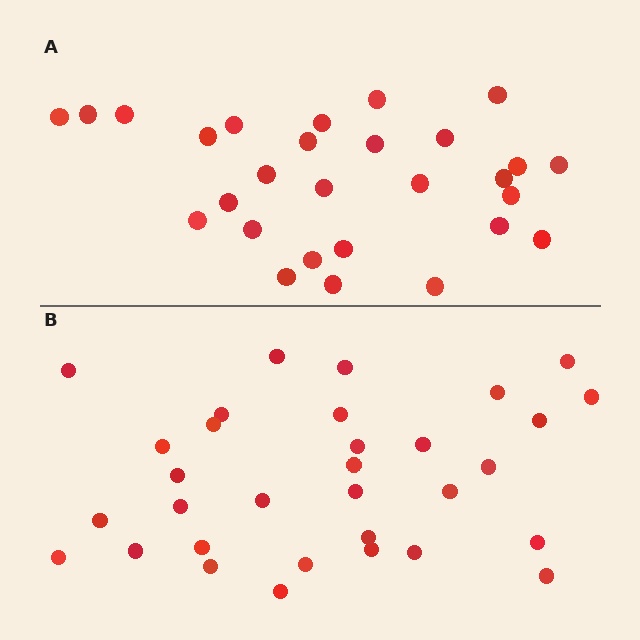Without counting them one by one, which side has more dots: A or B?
Region B (the bottom region) has more dots.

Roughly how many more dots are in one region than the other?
Region B has about 4 more dots than region A.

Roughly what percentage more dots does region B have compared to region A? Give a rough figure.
About 15% more.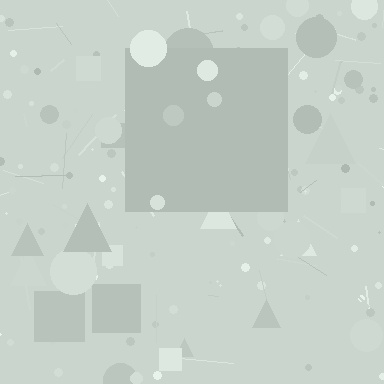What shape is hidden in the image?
A square is hidden in the image.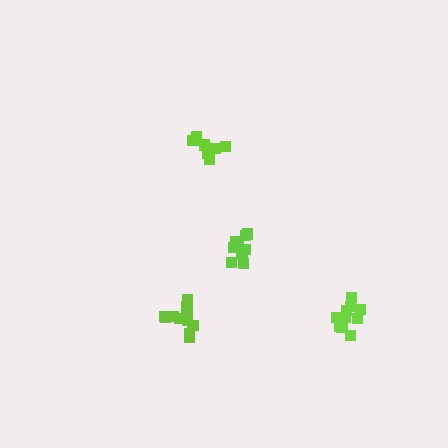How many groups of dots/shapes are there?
There are 4 groups.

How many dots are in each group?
Group 1: 12 dots, Group 2: 7 dots, Group 3: 12 dots, Group 4: 10 dots (41 total).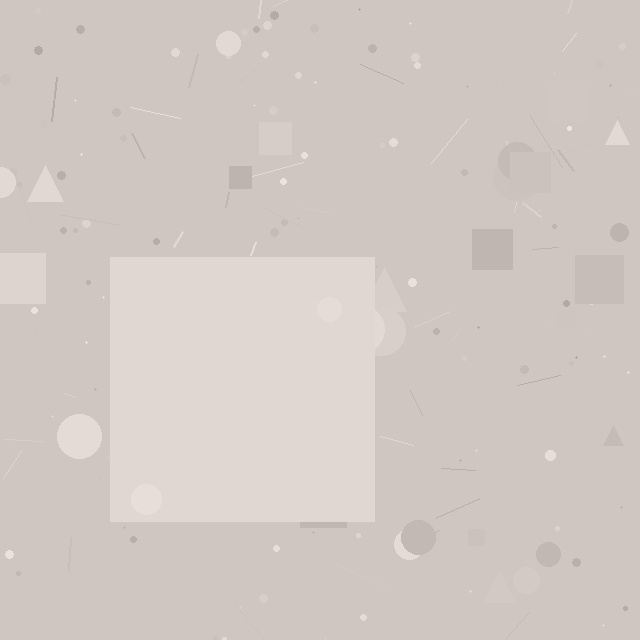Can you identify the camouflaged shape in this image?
The camouflaged shape is a square.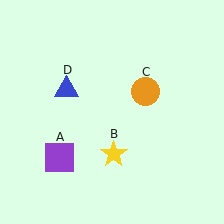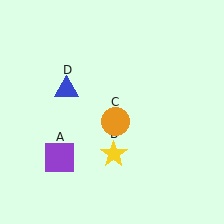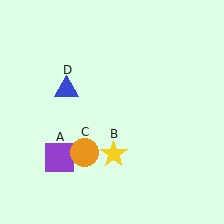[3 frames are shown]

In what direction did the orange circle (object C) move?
The orange circle (object C) moved down and to the left.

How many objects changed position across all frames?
1 object changed position: orange circle (object C).